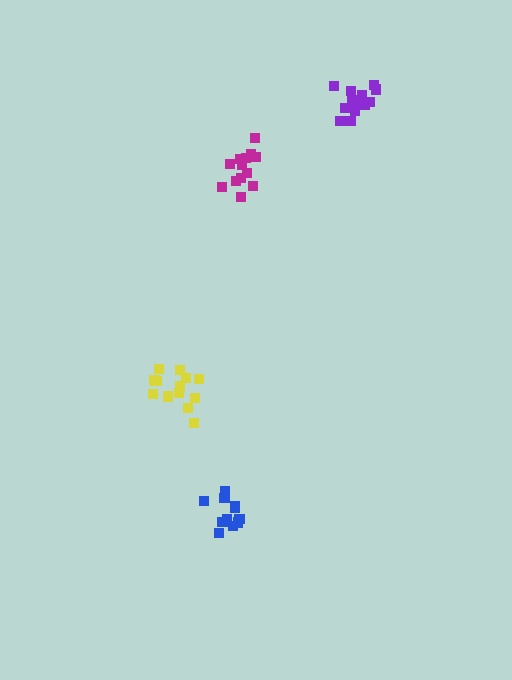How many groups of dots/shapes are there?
There are 4 groups.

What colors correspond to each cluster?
The clusters are colored: blue, magenta, yellow, purple.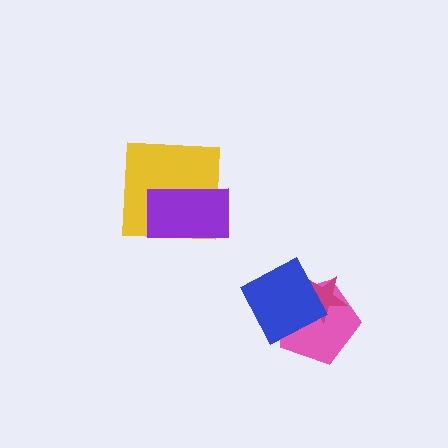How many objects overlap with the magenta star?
2 objects overlap with the magenta star.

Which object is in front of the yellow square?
The purple rectangle is in front of the yellow square.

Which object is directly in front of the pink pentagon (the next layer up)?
The magenta star is directly in front of the pink pentagon.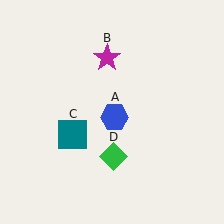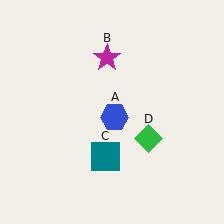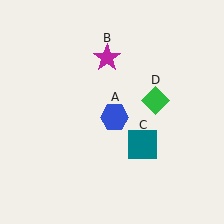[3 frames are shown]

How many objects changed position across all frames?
2 objects changed position: teal square (object C), green diamond (object D).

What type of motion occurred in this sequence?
The teal square (object C), green diamond (object D) rotated counterclockwise around the center of the scene.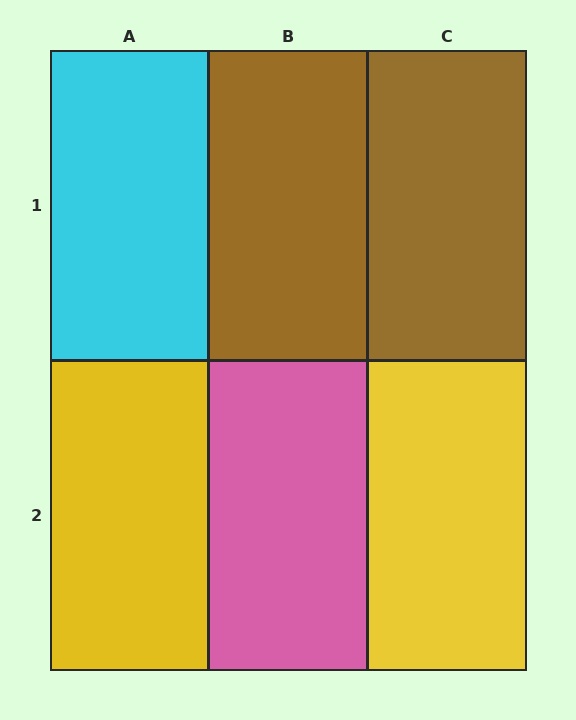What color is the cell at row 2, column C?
Yellow.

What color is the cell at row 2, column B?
Pink.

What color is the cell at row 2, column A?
Yellow.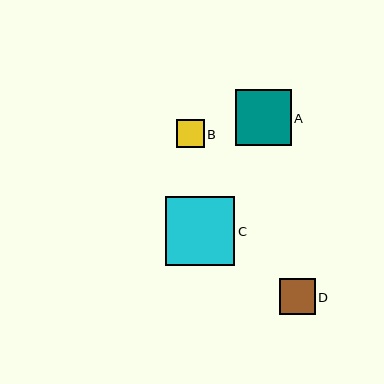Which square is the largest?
Square C is the largest with a size of approximately 69 pixels.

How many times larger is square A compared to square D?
Square A is approximately 1.5 times the size of square D.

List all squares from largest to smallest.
From largest to smallest: C, A, D, B.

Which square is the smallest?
Square B is the smallest with a size of approximately 28 pixels.